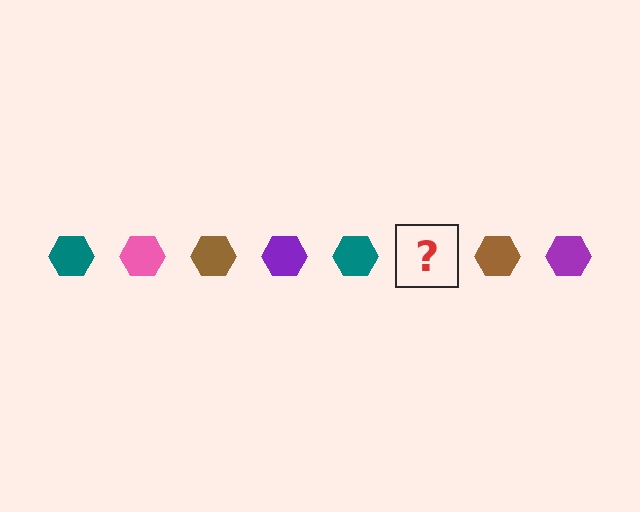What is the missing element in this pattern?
The missing element is a pink hexagon.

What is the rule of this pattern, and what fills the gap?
The rule is that the pattern cycles through teal, pink, brown, purple hexagons. The gap should be filled with a pink hexagon.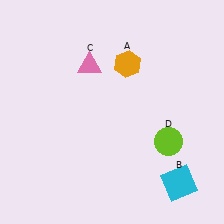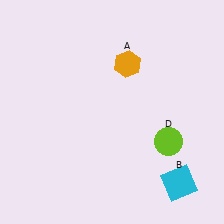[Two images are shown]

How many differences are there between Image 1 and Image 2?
There is 1 difference between the two images.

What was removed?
The pink triangle (C) was removed in Image 2.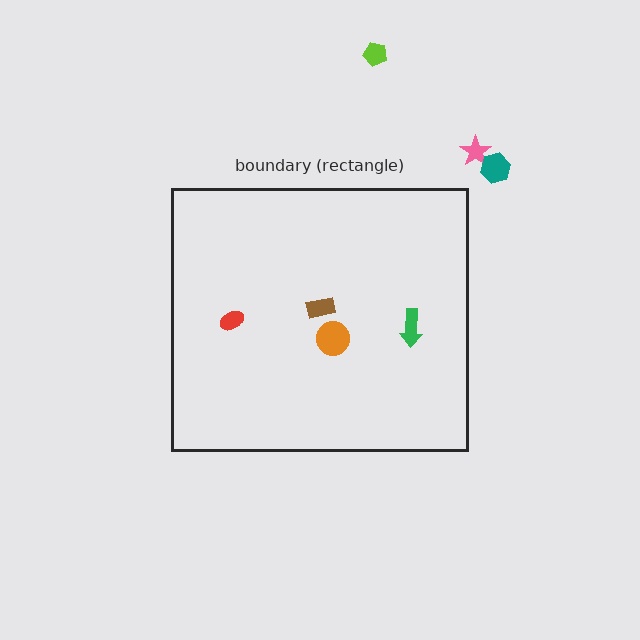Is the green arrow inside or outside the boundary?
Inside.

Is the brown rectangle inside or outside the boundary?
Inside.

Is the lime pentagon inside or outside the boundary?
Outside.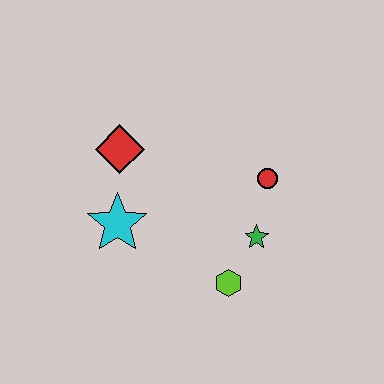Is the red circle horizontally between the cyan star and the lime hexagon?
No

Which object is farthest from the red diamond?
The lime hexagon is farthest from the red diamond.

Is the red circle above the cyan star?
Yes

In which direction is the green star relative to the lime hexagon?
The green star is above the lime hexagon.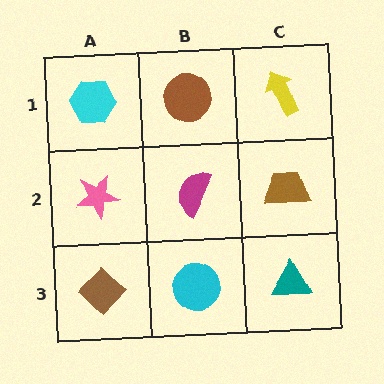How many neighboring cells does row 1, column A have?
2.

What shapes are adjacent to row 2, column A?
A cyan hexagon (row 1, column A), a brown diamond (row 3, column A), a magenta semicircle (row 2, column B).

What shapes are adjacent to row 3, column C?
A brown trapezoid (row 2, column C), a cyan circle (row 3, column B).